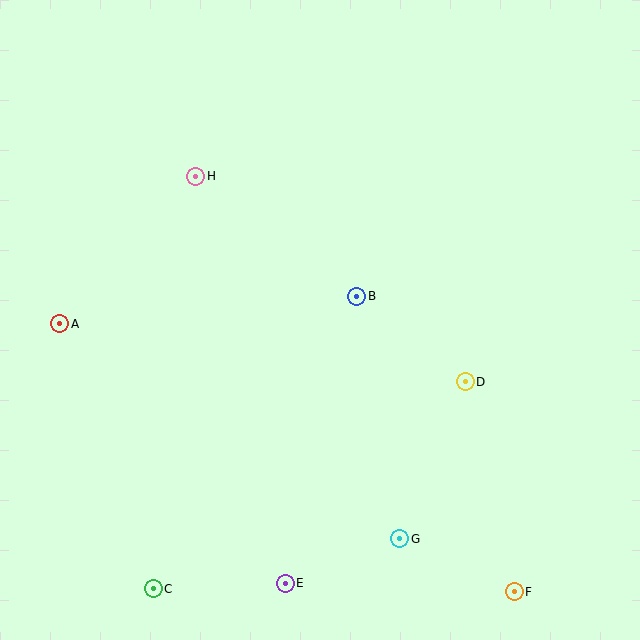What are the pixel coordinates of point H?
Point H is at (196, 176).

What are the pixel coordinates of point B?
Point B is at (357, 296).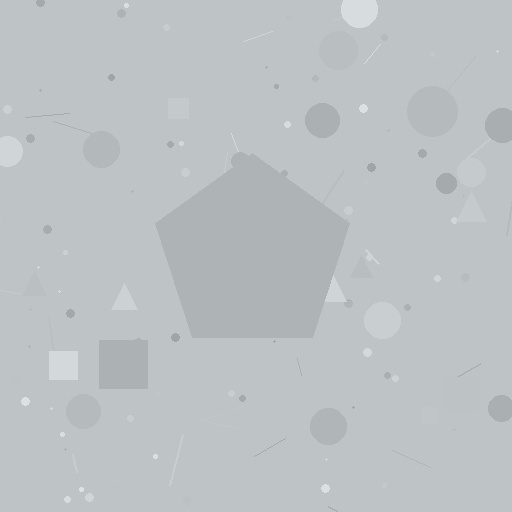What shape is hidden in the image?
A pentagon is hidden in the image.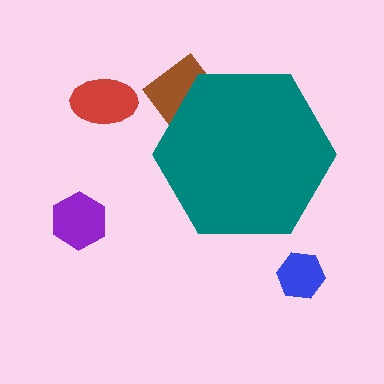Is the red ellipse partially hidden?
No, the red ellipse is fully visible.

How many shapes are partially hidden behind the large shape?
1 shape is partially hidden.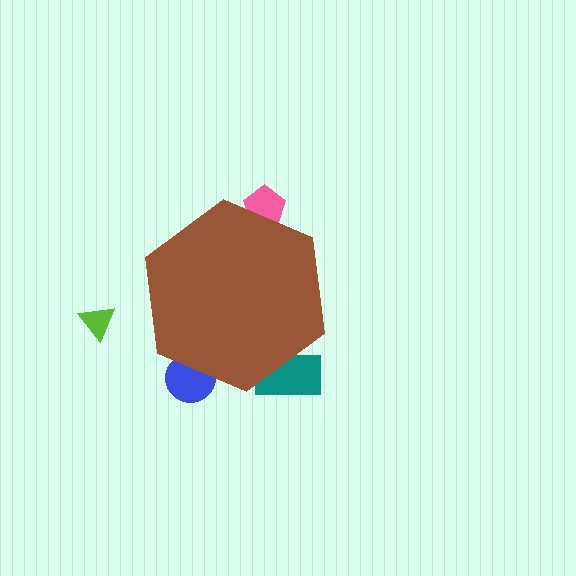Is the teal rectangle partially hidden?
Yes, the teal rectangle is partially hidden behind the brown hexagon.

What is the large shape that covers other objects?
A brown hexagon.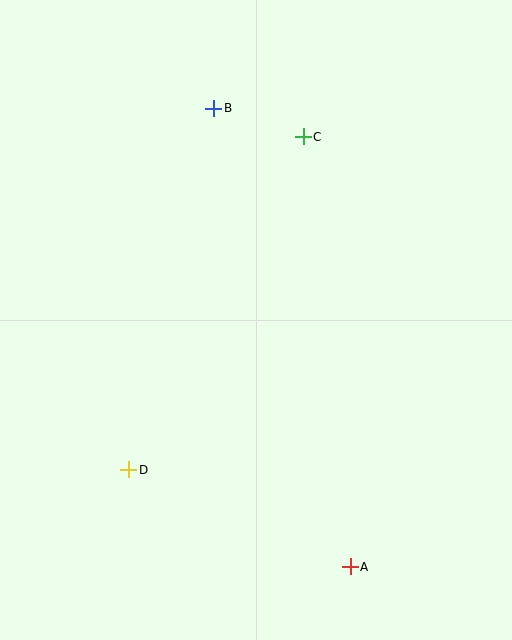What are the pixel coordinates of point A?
Point A is at (350, 567).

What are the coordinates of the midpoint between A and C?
The midpoint between A and C is at (327, 352).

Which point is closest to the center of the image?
Point C at (303, 137) is closest to the center.